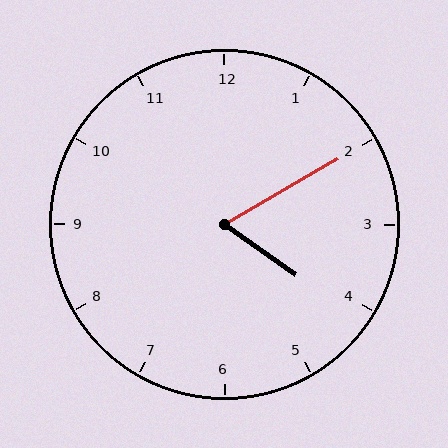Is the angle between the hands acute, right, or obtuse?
It is acute.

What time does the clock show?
4:10.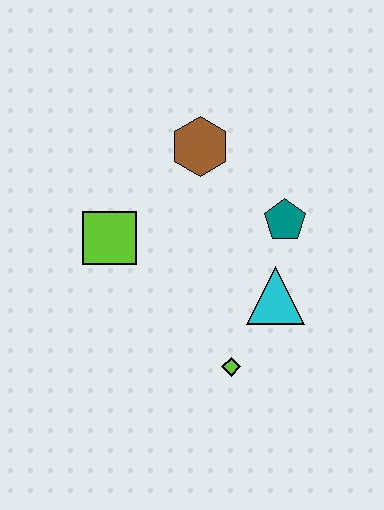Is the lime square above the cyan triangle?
Yes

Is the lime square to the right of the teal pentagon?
No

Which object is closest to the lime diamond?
The cyan triangle is closest to the lime diamond.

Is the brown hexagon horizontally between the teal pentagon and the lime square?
Yes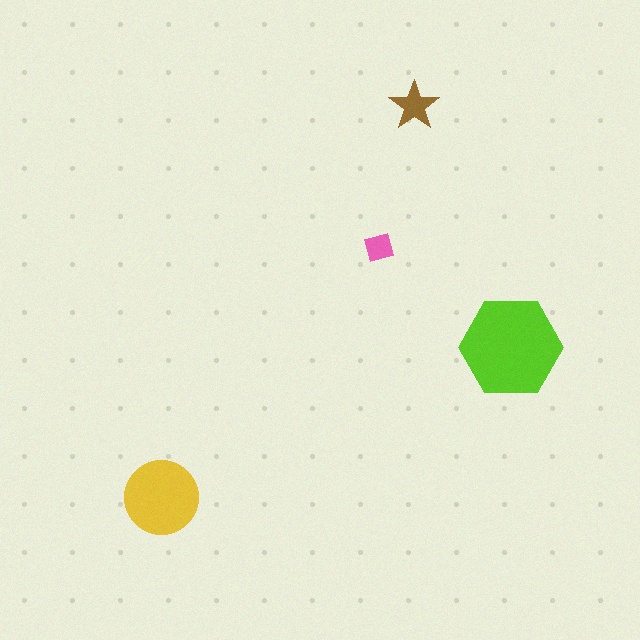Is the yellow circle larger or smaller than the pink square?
Larger.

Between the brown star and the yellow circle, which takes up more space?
The yellow circle.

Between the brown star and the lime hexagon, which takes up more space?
The lime hexagon.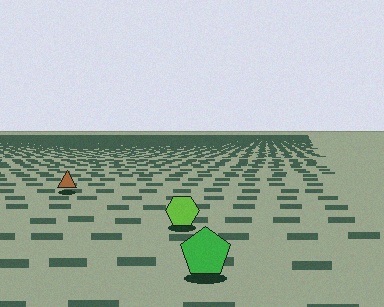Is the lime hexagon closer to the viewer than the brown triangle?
Yes. The lime hexagon is closer — you can tell from the texture gradient: the ground texture is coarser near it.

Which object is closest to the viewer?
The green pentagon is closest. The texture marks near it are larger and more spread out.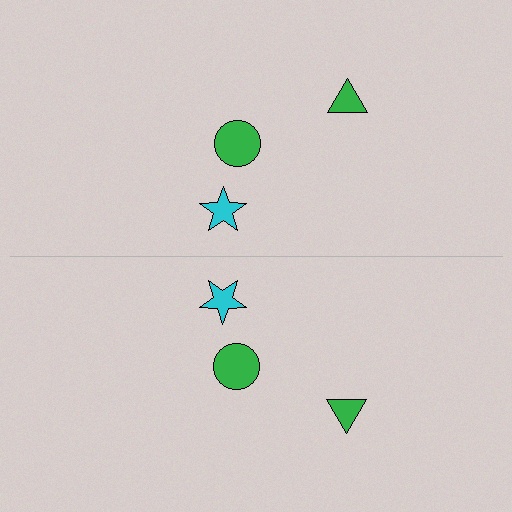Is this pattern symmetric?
Yes, this pattern has bilateral (reflection) symmetry.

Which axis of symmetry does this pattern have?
The pattern has a horizontal axis of symmetry running through the center of the image.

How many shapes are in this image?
There are 6 shapes in this image.